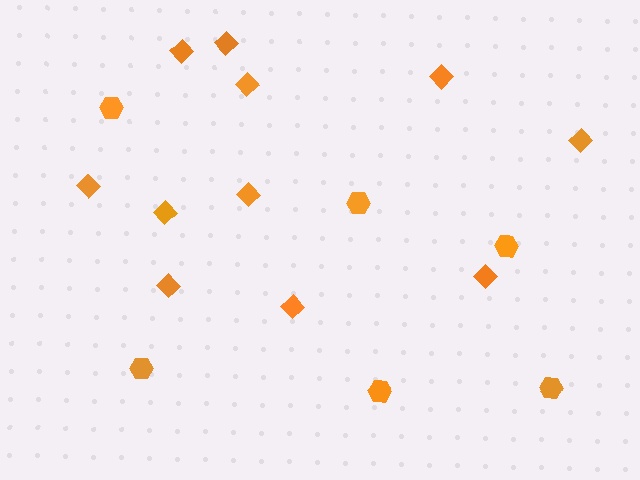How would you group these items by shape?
There are 2 groups: one group of diamonds (11) and one group of hexagons (6).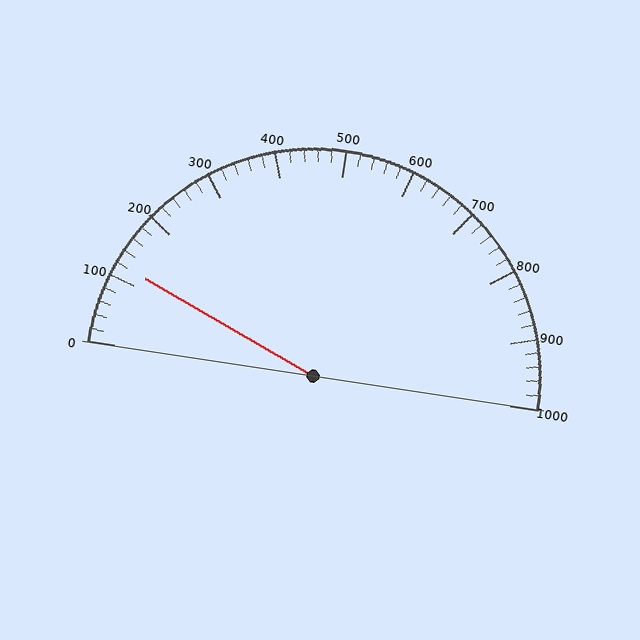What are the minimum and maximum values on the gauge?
The gauge ranges from 0 to 1000.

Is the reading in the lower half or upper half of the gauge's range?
The reading is in the lower half of the range (0 to 1000).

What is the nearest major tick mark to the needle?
The nearest major tick mark is 100.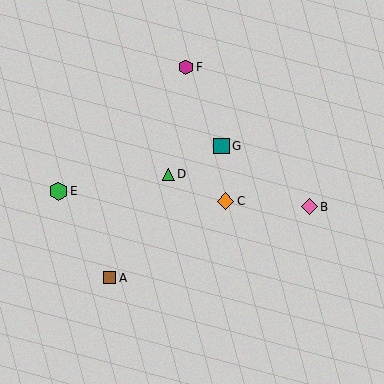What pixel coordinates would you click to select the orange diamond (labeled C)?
Click at (225, 201) to select the orange diamond C.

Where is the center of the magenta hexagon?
The center of the magenta hexagon is at (186, 67).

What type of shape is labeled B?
Shape B is a pink diamond.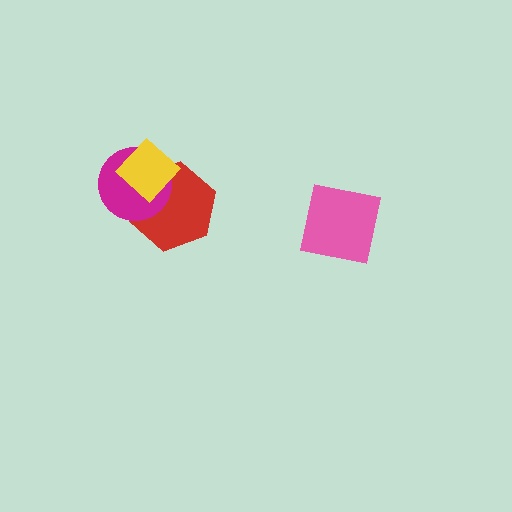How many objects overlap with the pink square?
0 objects overlap with the pink square.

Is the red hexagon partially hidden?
Yes, it is partially covered by another shape.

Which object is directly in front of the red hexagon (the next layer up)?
The magenta circle is directly in front of the red hexagon.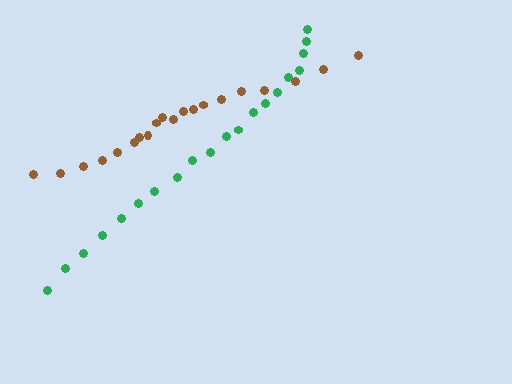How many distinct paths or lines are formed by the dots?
There are 2 distinct paths.